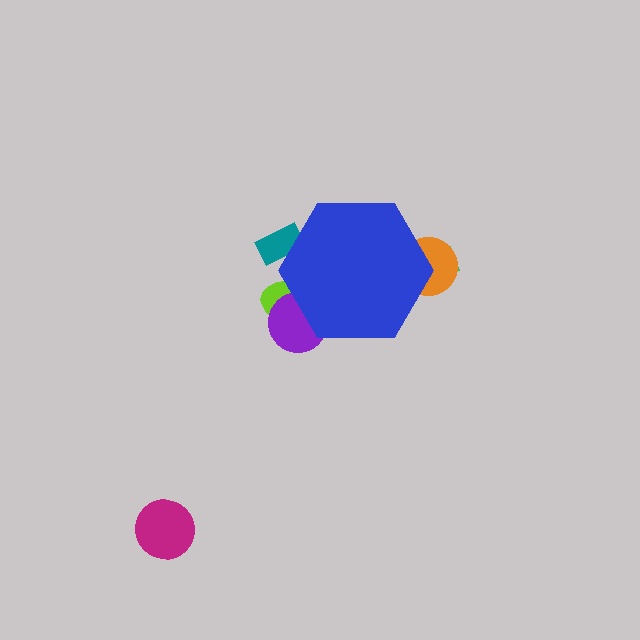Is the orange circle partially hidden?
Yes, the orange circle is partially hidden behind the blue hexagon.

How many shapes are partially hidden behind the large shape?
5 shapes are partially hidden.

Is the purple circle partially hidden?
Yes, the purple circle is partially hidden behind the blue hexagon.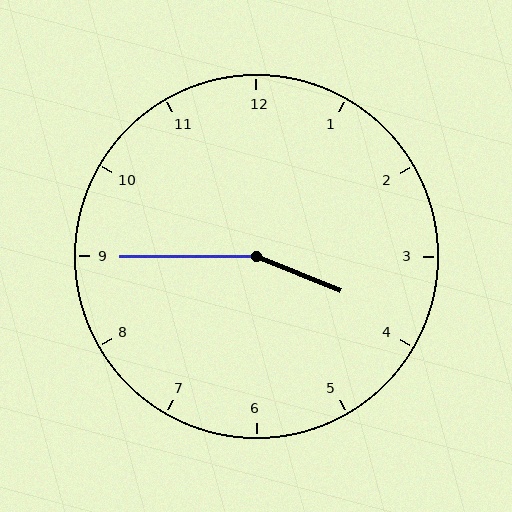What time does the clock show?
3:45.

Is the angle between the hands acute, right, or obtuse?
It is obtuse.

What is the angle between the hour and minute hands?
Approximately 158 degrees.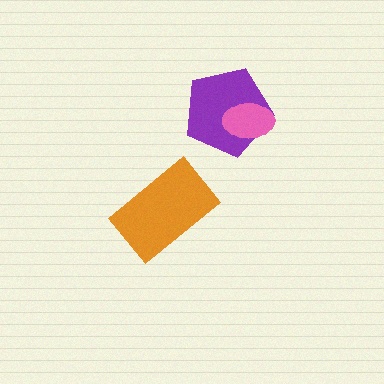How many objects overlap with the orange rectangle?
0 objects overlap with the orange rectangle.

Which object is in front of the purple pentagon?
The pink ellipse is in front of the purple pentagon.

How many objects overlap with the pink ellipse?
1 object overlaps with the pink ellipse.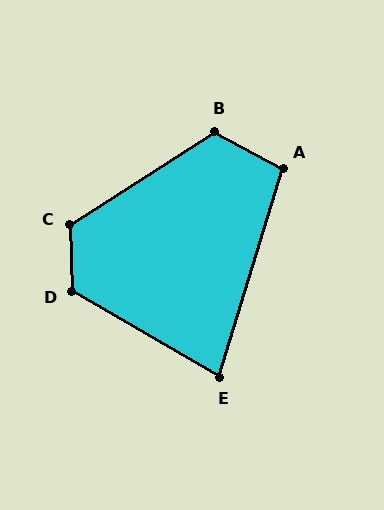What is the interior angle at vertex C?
Approximately 121 degrees (obtuse).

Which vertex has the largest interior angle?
D, at approximately 122 degrees.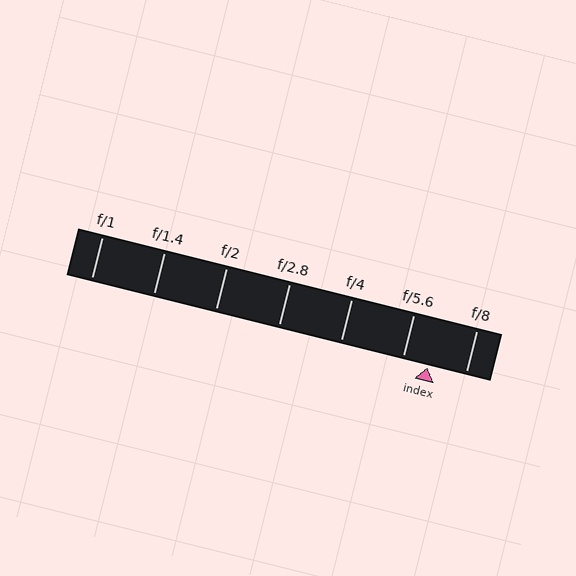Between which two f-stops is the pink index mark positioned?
The index mark is between f/5.6 and f/8.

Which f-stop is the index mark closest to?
The index mark is closest to f/5.6.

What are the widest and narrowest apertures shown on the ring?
The widest aperture shown is f/1 and the narrowest is f/8.